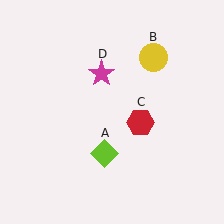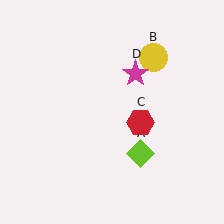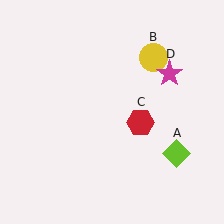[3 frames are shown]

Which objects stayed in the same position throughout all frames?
Yellow circle (object B) and red hexagon (object C) remained stationary.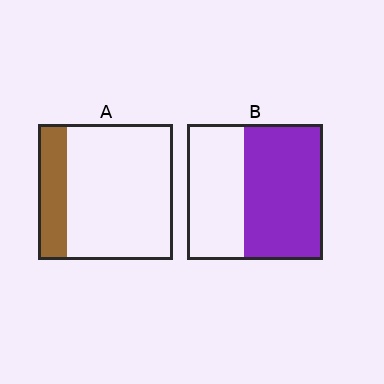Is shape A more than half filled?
No.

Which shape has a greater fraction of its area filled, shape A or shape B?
Shape B.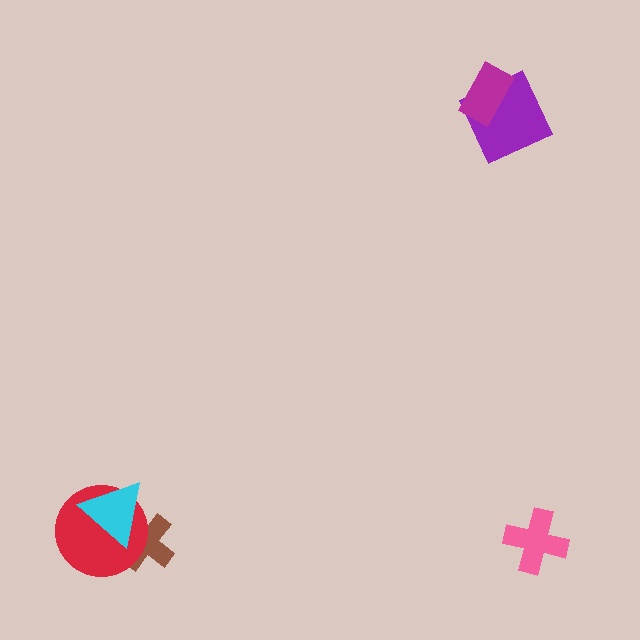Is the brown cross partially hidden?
Yes, it is partially covered by another shape.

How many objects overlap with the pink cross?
0 objects overlap with the pink cross.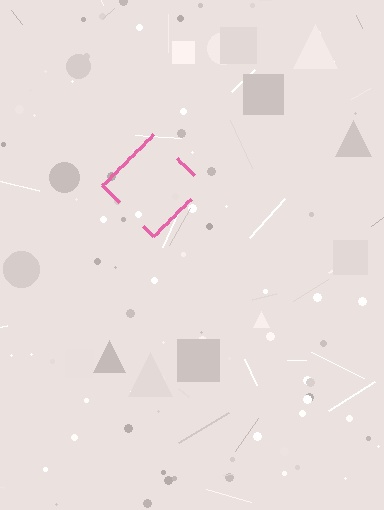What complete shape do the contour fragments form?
The contour fragments form a diamond.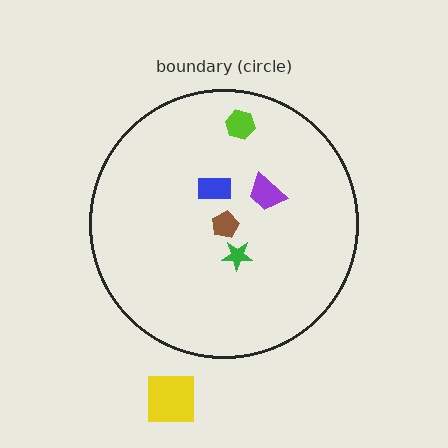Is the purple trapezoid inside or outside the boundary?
Inside.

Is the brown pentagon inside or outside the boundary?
Inside.